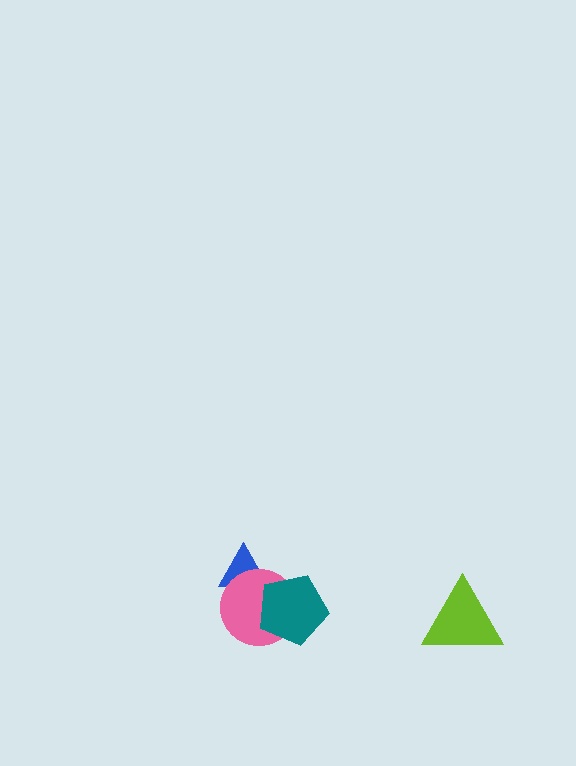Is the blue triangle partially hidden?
Yes, it is partially covered by another shape.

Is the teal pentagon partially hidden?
No, no other shape covers it.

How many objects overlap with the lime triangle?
0 objects overlap with the lime triangle.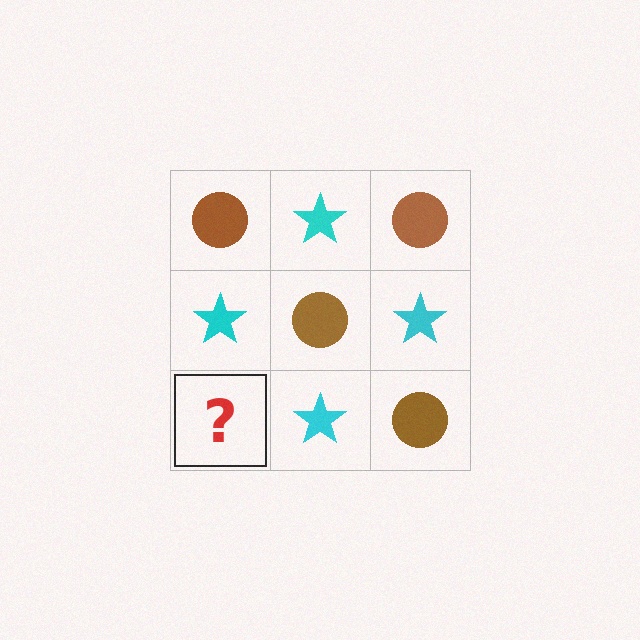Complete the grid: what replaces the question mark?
The question mark should be replaced with a brown circle.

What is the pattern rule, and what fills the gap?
The rule is that it alternates brown circle and cyan star in a checkerboard pattern. The gap should be filled with a brown circle.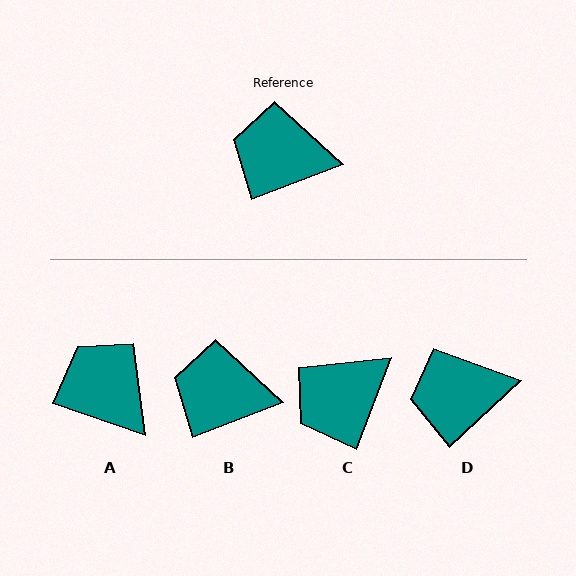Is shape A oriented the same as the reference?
No, it is off by about 40 degrees.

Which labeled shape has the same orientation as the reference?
B.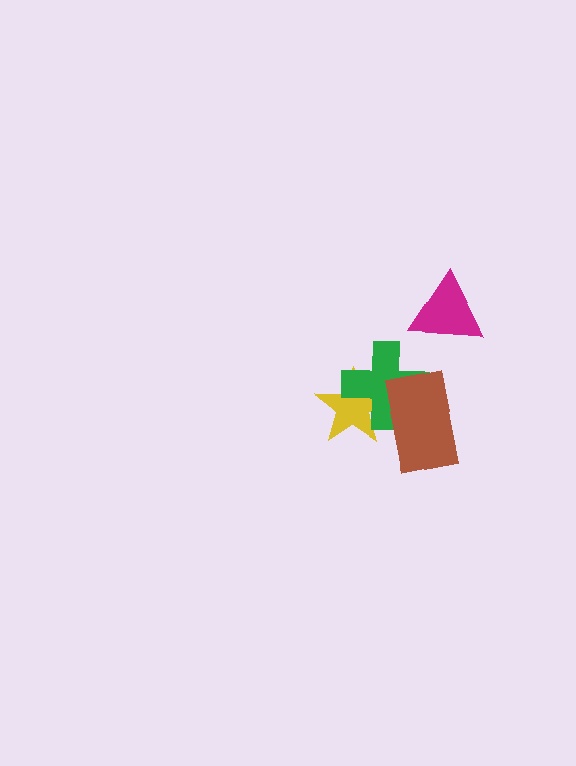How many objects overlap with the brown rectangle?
2 objects overlap with the brown rectangle.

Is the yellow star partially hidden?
Yes, it is partially covered by another shape.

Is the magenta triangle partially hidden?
No, no other shape covers it.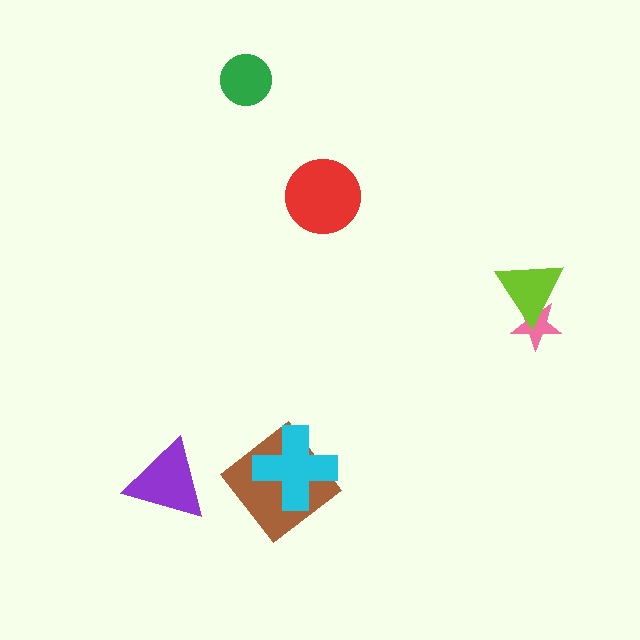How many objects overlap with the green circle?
0 objects overlap with the green circle.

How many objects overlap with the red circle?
0 objects overlap with the red circle.